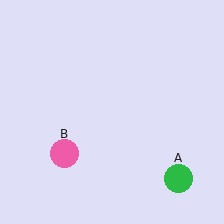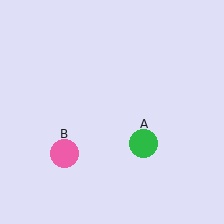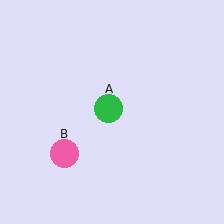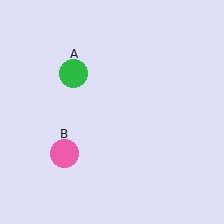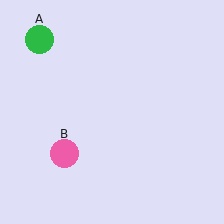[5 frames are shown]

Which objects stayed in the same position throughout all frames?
Pink circle (object B) remained stationary.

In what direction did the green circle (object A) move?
The green circle (object A) moved up and to the left.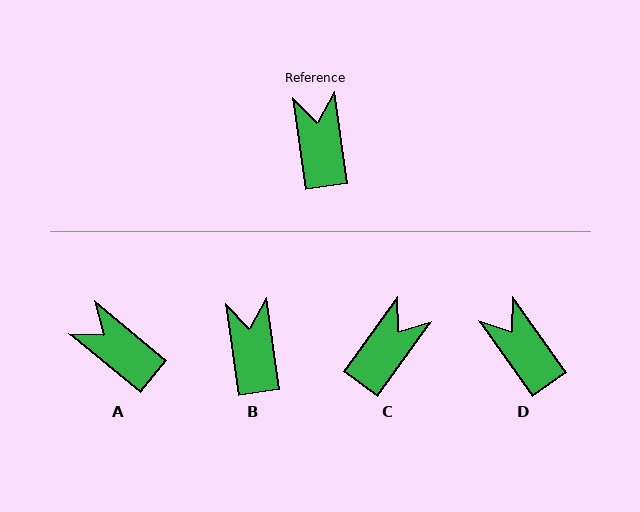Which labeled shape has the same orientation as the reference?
B.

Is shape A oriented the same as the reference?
No, it is off by about 43 degrees.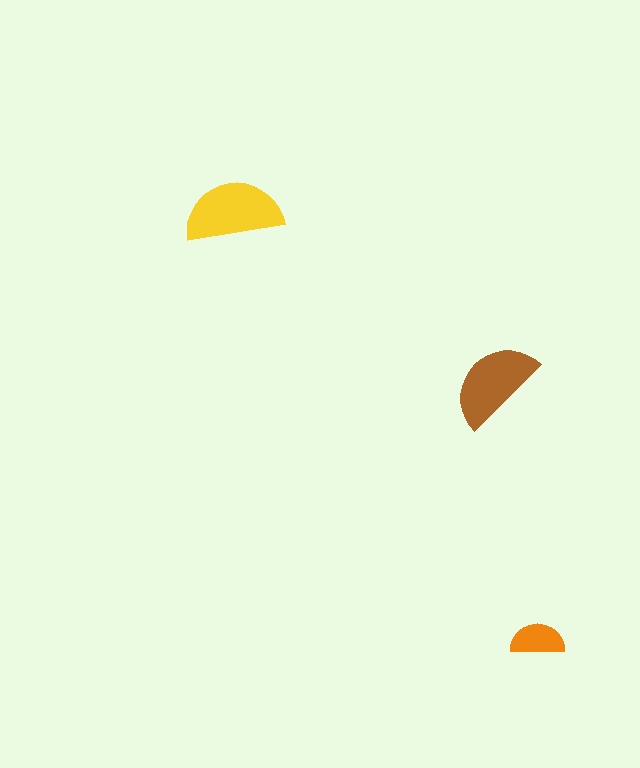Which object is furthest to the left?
The yellow semicircle is leftmost.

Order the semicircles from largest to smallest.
the yellow one, the brown one, the orange one.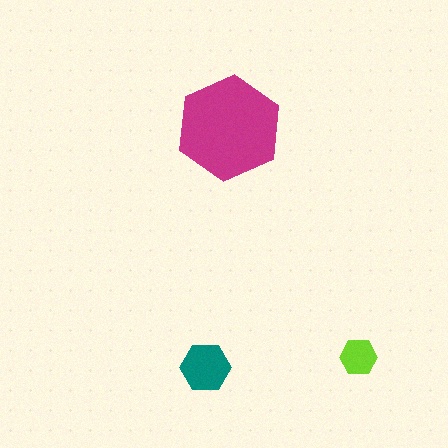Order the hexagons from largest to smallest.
the magenta one, the teal one, the lime one.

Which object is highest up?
The magenta hexagon is topmost.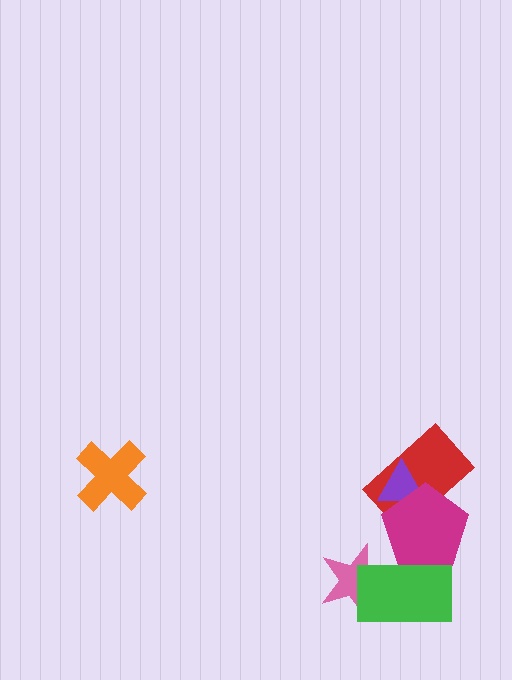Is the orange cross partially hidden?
No, no other shape covers it.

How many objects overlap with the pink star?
1 object overlaps with the pink star.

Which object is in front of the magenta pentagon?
The green rectangle is in front of the magenta pentagon.